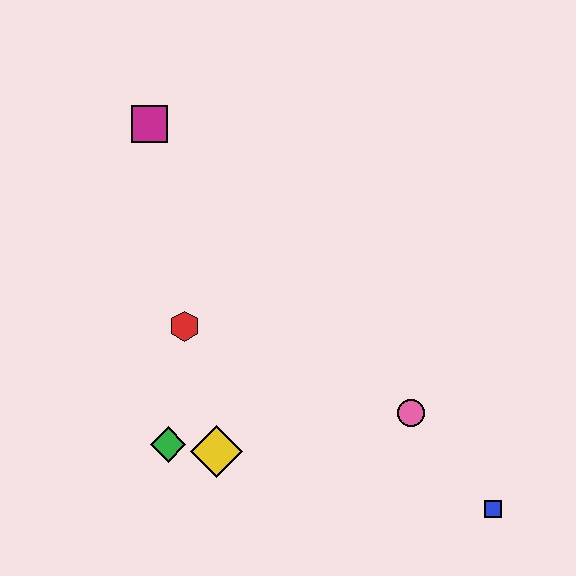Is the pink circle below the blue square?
No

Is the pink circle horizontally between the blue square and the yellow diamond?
Yes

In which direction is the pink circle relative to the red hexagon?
The pink circle is to the right of the red hexagon.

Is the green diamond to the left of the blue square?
Yes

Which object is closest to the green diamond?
The yellow diamond is closest to the green diamond.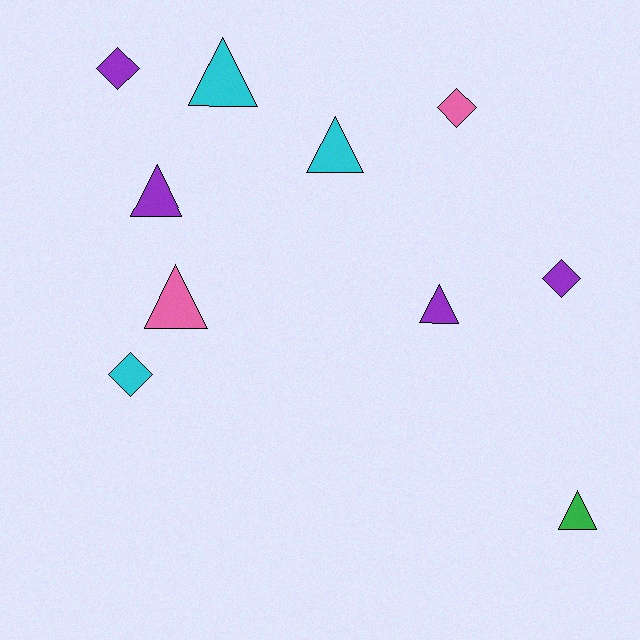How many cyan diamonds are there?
There is 1 cyan diamond.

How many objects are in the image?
There are 10 objects.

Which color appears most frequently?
Purple, with 4 objects.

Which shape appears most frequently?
Triangle, with 6 objects.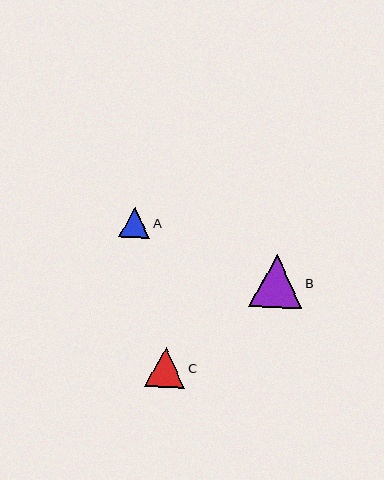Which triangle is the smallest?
Triangle A is the smallest with a size of approximately 30 pixels.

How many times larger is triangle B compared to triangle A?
Triangle B is approximately 1.7 times the size of triangle A.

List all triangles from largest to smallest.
From largest to smallest: B, C, A.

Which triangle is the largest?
Triangle B is the largest with a size of approximately 52 pixels.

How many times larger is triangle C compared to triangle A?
Triangle C is approximately 1.3 times the size of triangle A.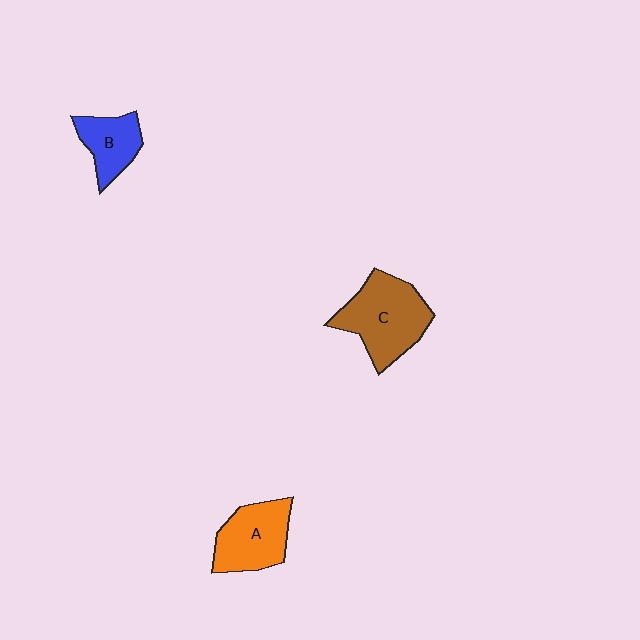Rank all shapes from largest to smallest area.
From largest to smallest: C (brown), A (orange), B (blue).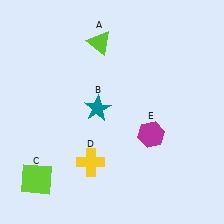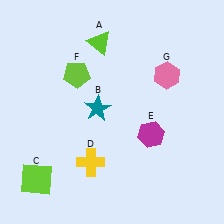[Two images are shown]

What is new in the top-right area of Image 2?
A pink hexagon (G) was added in the top-right area of Image 2.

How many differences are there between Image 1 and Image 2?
There are 2 differences between the two images.